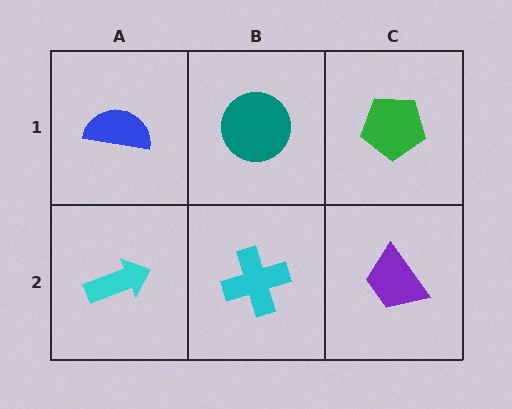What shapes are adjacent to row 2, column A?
A blue semicircle (row 1, column A), a cyan cross (row 2, column B).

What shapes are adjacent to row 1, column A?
A cyan arrow (row 2, column A), a teal circle (row 1, column B).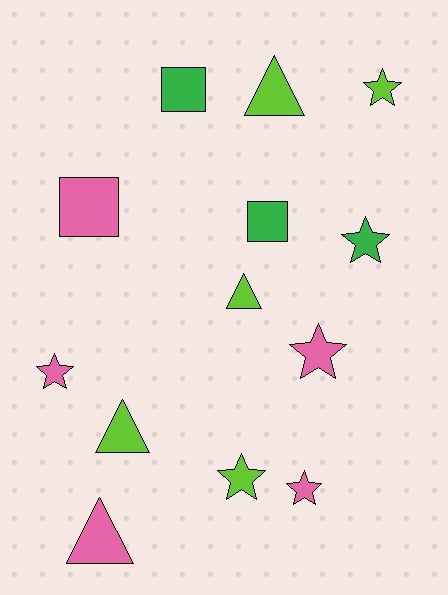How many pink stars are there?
There are 3 pink stars.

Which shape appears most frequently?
Star, with 6 objects.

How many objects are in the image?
There are 13 objects.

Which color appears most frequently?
Lime, with 5 objects.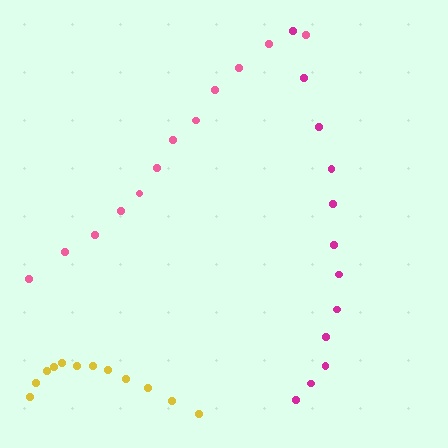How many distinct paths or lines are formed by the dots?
There are 3 distinct paths.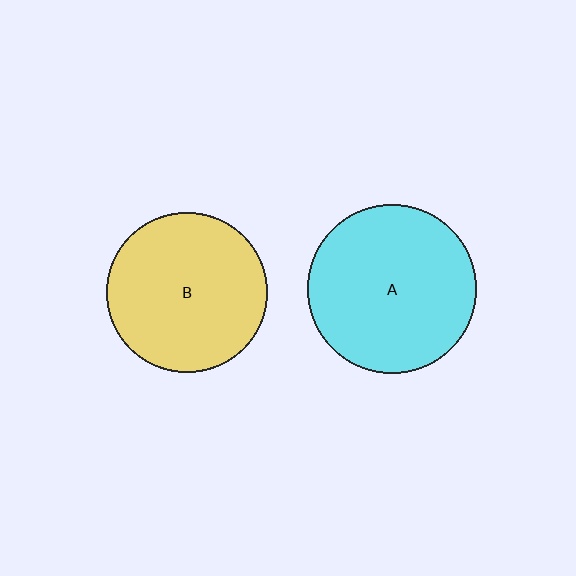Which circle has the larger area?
Circle A (cyan).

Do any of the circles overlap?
No, none of the circles overlap.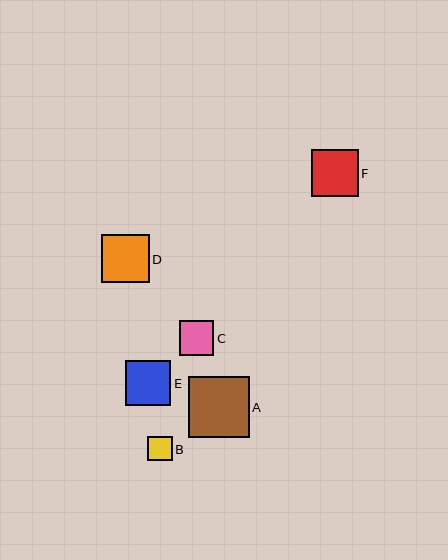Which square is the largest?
Square A is the largest with a size of approximately 61 pixels.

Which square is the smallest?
Square B is the smallest with a size of approximately 25 pixels.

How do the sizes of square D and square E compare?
Square D and square E are approximately the same size.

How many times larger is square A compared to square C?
Square A is approximately 1.8 times the size of square C.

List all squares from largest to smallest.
From largest to smallest: A, D, F, E, C, B.